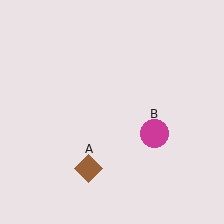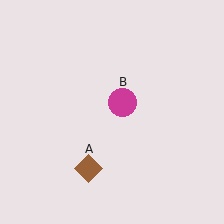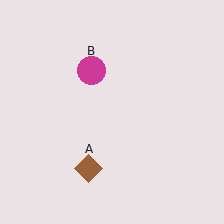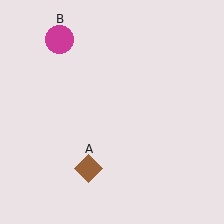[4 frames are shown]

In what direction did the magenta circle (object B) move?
The magenta circle (object B) moved up and to the left.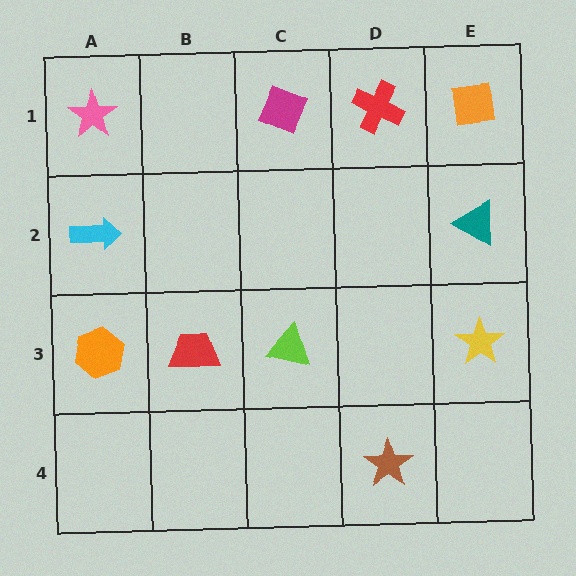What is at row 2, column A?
A cyan arrow.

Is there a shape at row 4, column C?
No, that cell is empty.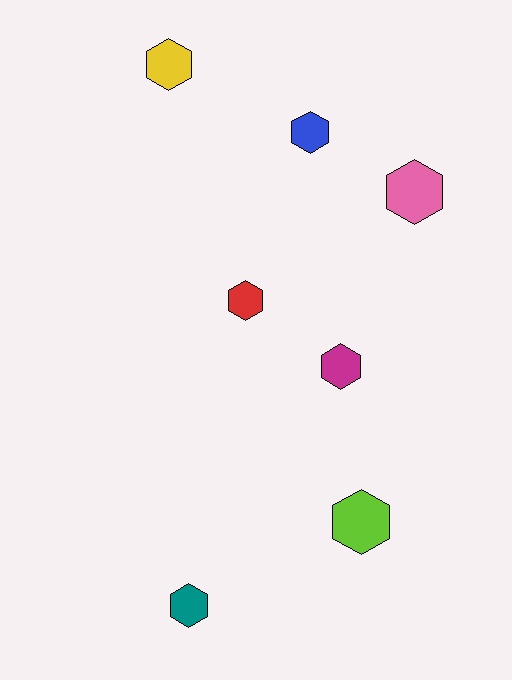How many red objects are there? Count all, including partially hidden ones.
There is 1 red object.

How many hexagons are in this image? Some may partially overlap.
There are 7 hexagons.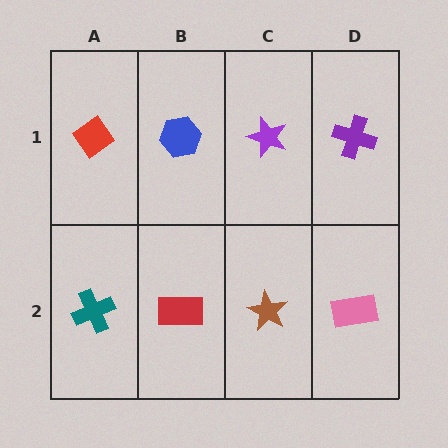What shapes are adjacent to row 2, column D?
A purple cross (row 1, column D), a brown star (row 2, column C).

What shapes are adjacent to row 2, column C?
A purple star (row 1, column C), a red rectangle (row 2, column B), a pink rectangle (row 2, column D).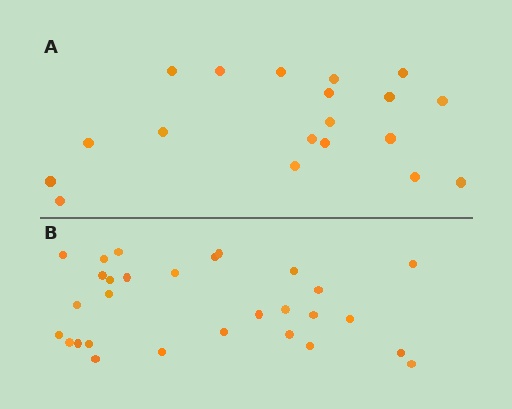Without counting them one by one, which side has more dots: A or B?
Region B (the bottom region) has more dots.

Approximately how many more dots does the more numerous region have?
Region B has roughly 10 or so more dots than region A.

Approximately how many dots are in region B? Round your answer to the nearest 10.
About 30 dots. (The exact count is 29, which rounds to 30.)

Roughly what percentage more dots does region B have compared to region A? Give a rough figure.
About 55% more.